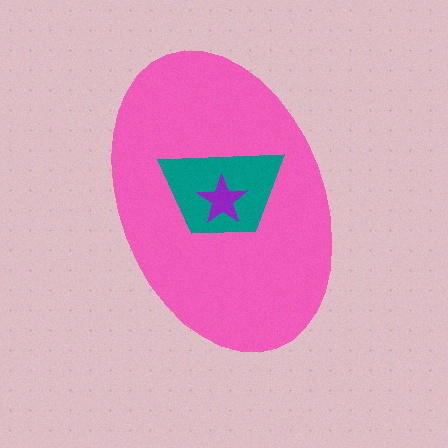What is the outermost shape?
The pink ellipse.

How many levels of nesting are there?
3.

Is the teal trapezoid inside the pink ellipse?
Yes.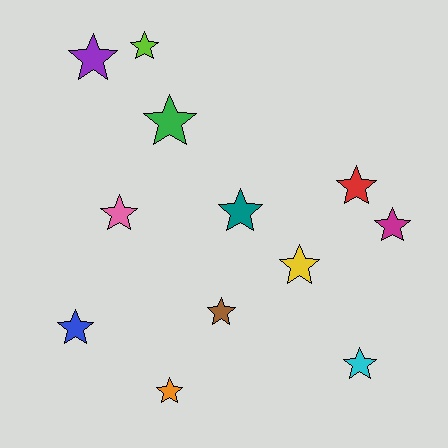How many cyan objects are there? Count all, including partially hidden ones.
There is 1 cyan object.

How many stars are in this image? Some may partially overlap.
There are 12 stars.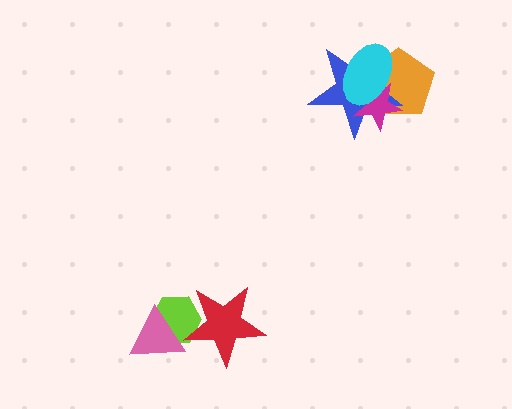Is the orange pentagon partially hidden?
Yes, it is partially covered by another shape.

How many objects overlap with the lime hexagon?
2 objects overlap with the lime hexagon.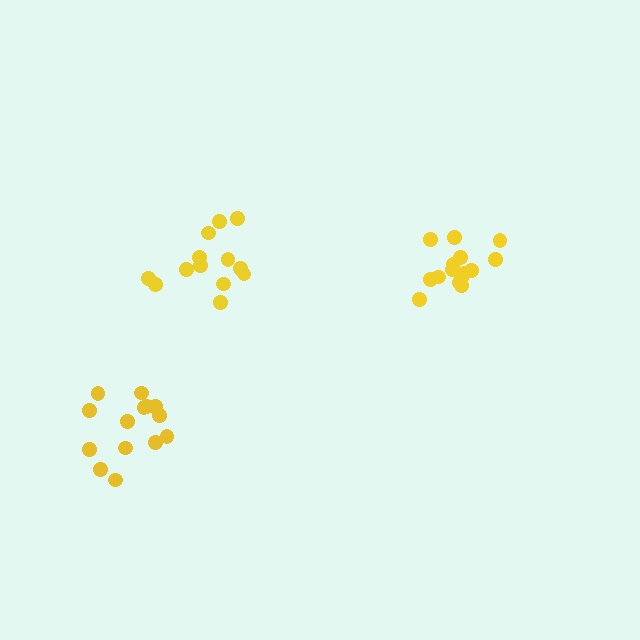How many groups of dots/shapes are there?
There are 3 groups.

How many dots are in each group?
Group 1: 15 dots, Group 2: 13 dots, Group 3: 14 dots (42 total).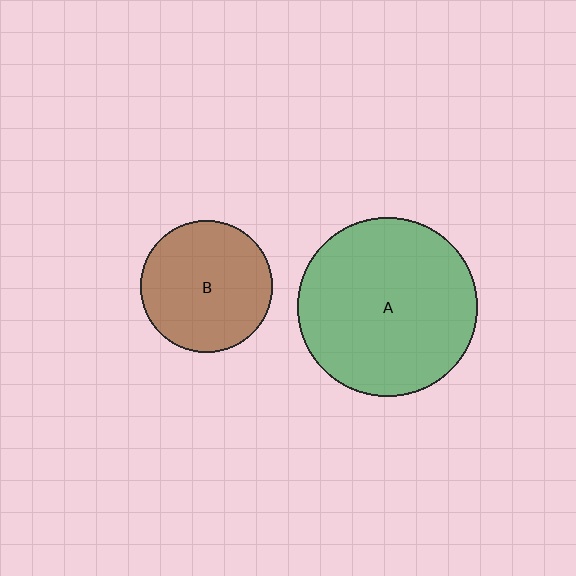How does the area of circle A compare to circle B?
Approximately 1.9 times.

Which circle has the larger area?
Circle A (green).